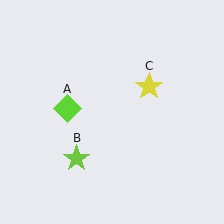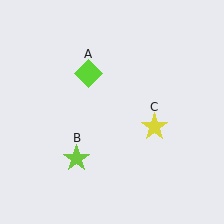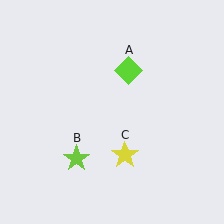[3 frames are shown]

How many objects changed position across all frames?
2 objects changed position: lime diamond (object A), yellow star (object C).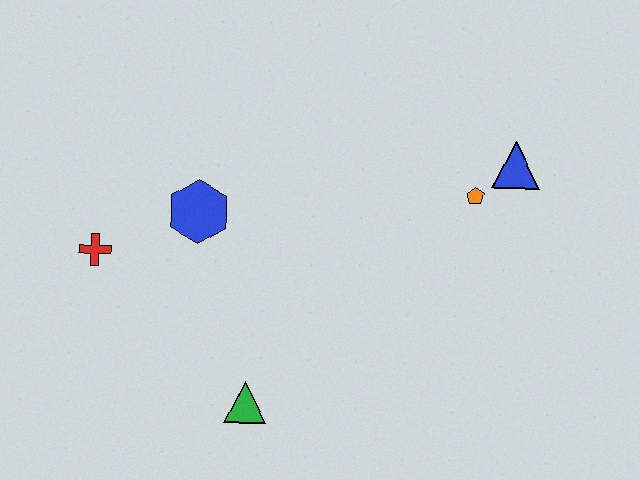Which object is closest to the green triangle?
The blue hexagon is closest to the green triangle.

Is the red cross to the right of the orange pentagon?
No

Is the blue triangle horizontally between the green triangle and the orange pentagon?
No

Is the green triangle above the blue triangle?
No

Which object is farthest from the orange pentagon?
The red cross is farthest from the orange pentagon.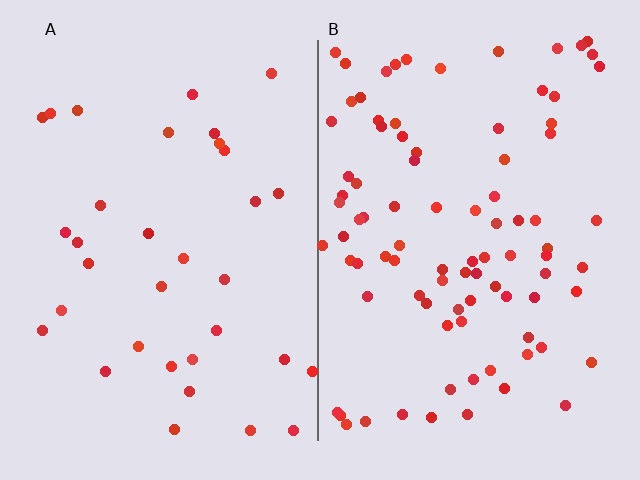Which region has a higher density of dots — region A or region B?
B (the right).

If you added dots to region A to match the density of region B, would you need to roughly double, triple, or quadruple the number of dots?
Approximately triple.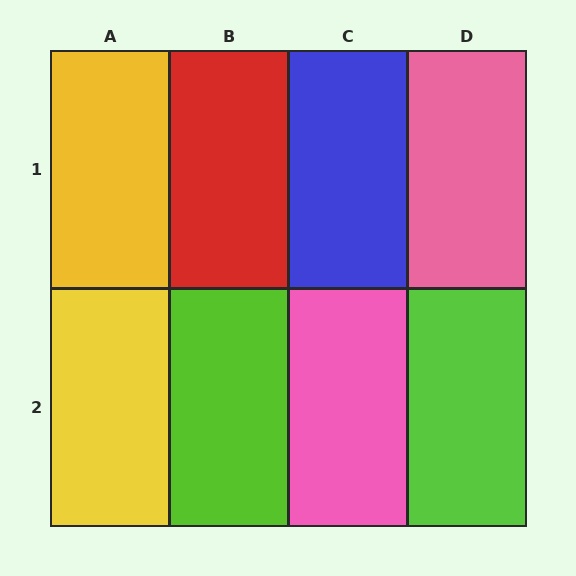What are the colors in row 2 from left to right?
Yellow, lime, pink, lime.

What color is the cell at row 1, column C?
Blue.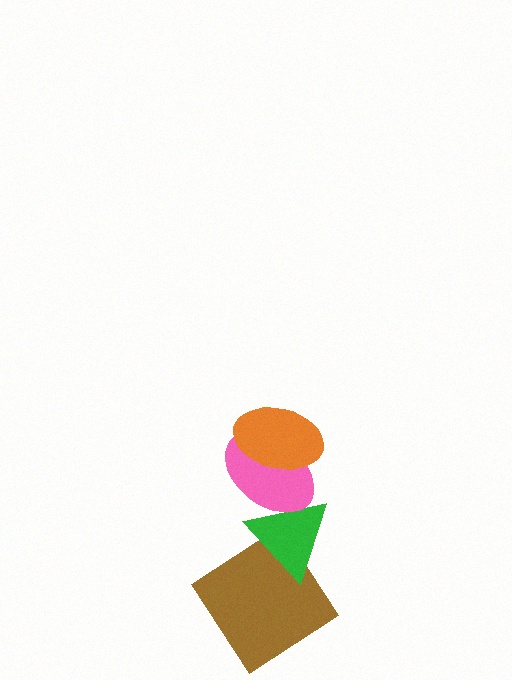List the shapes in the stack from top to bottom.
From top to bottom: the orange ellipse, the pink ellipse, the green triangle, the brown diamond.